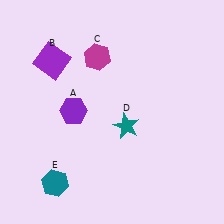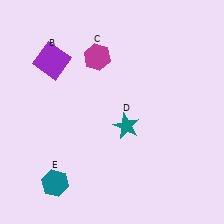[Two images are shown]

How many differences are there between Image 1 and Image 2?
There is 1 difference between the two images.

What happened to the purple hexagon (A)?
The purple hexagon (A) was removed in Image 2. It was in the top-left area of Image 1.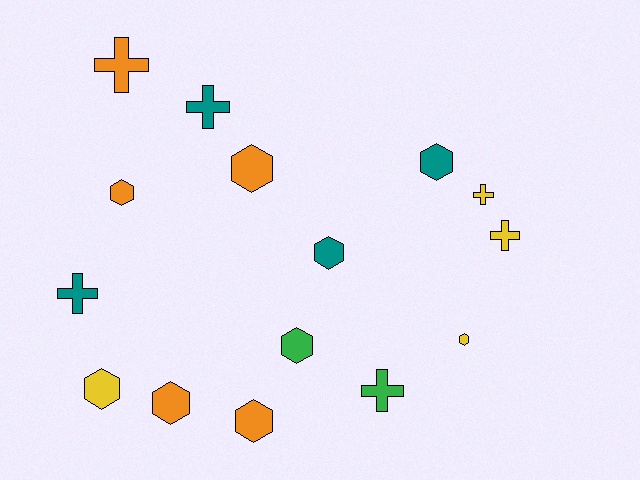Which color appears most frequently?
Orange, with 5 objects.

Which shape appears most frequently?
Hexagon, with 9 objects.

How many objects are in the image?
There are 15 objects.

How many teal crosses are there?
There are 2 teal crosses.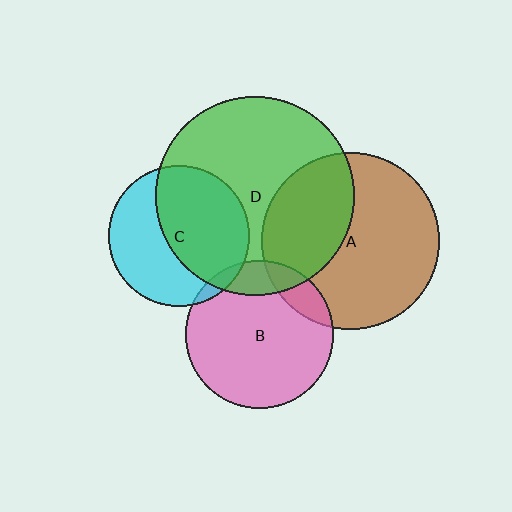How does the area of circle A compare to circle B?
Approximately 1.4 times.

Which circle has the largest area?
Circle D (green).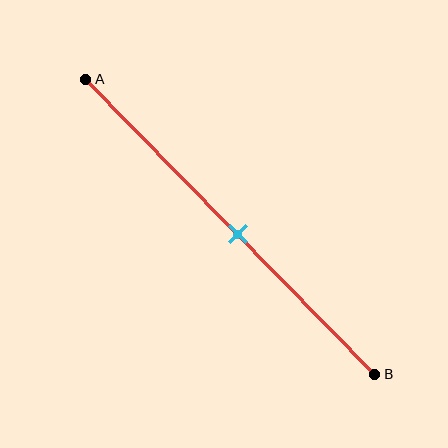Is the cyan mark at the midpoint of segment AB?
Yes, the mark is approximately at the midpoint.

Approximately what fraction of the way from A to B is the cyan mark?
The cyan mark is approximately 55% of the way from A to B.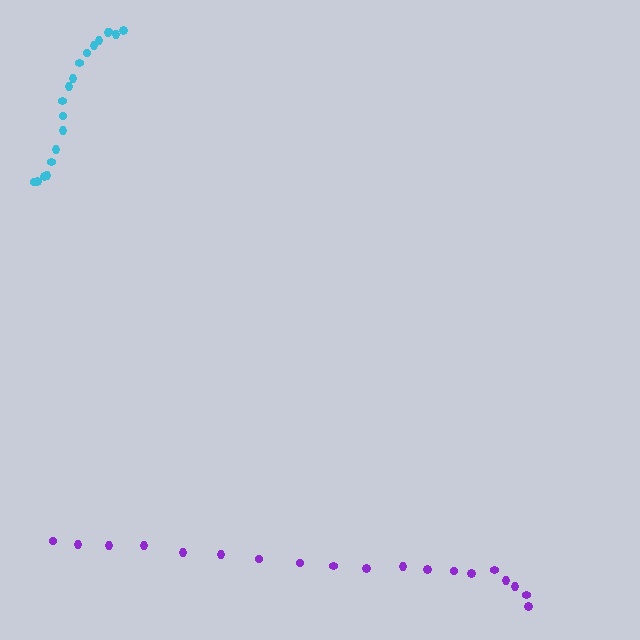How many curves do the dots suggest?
There are 2 distinct paths.